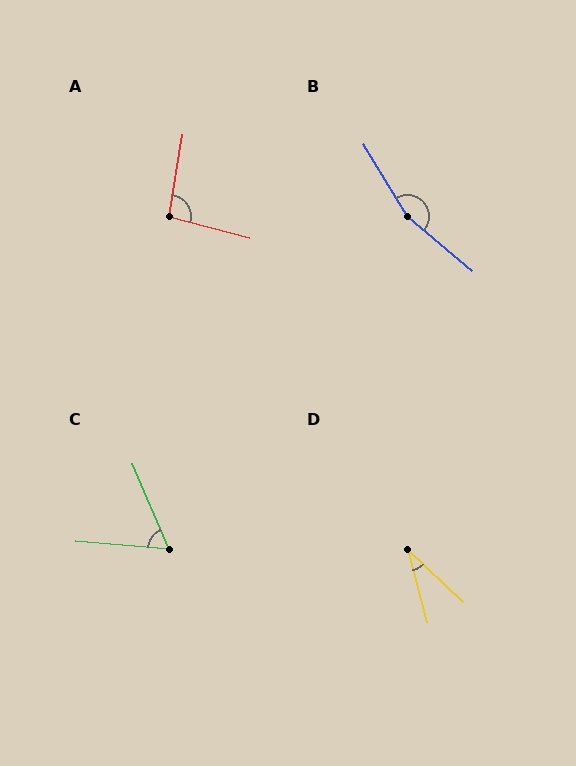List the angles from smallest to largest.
D (32°), C (62°), A (96°), B (161°).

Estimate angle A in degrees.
Approximately 96 degrees.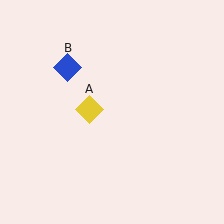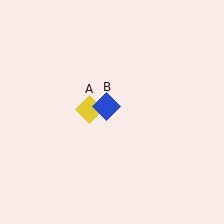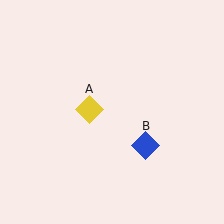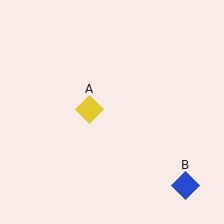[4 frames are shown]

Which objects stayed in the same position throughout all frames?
Yellow diamond (object A) remained stationary.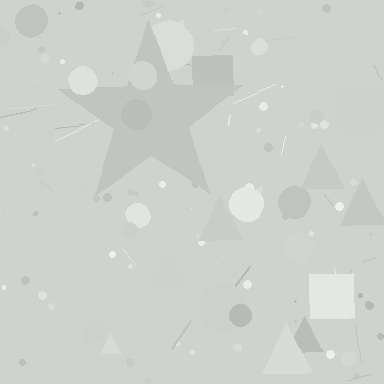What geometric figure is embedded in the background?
A star is embedded in the background.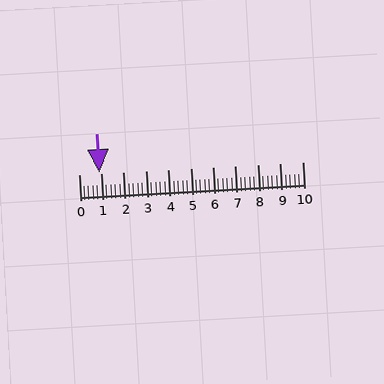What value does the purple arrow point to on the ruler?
The purple arrow points to approximately 0.9.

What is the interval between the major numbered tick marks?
The major tick marks are spaced 1 units apart.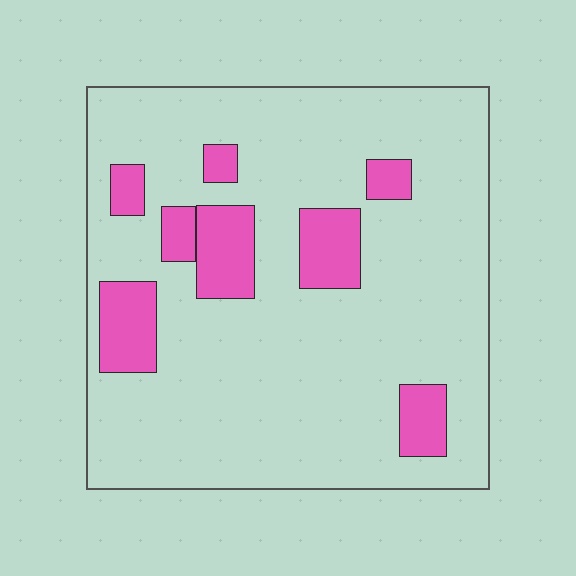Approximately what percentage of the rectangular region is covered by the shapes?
Approximately 15%.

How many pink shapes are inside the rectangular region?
8.